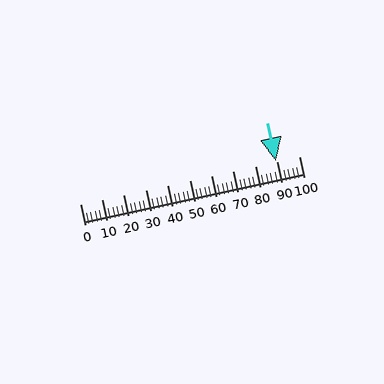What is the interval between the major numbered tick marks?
The major tick marks are spaced 10 units apart.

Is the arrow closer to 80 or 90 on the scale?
The arrow is closer to 90.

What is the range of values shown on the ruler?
The ruler shows values from 0 to 100.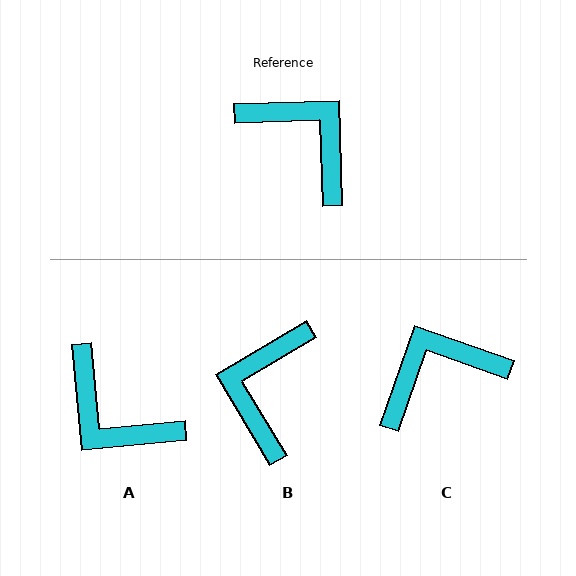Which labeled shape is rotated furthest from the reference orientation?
A, about 177 degrees away.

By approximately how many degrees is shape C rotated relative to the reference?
Approximately 69 degrees counter-clockwise.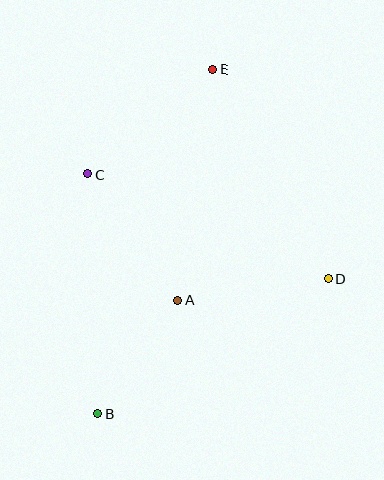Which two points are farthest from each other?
Points B and E are farthest from each other.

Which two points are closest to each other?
Points A and B are closest to each other.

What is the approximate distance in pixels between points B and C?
The distance between B and C is approximately 239 pixels.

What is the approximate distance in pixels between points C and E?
The distance between C and E is approximately 162 pixels.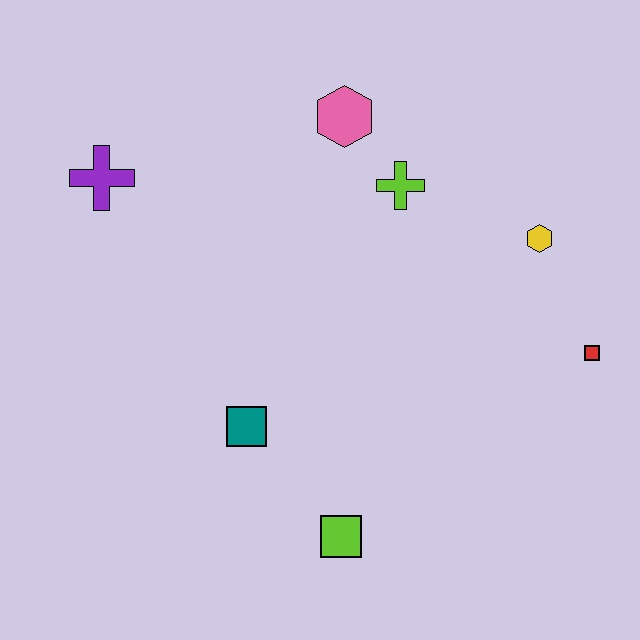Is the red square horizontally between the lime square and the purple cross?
No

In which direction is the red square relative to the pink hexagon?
The red square is to the right of the pink hexagon.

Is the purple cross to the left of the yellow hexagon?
Yes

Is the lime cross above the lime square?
Yes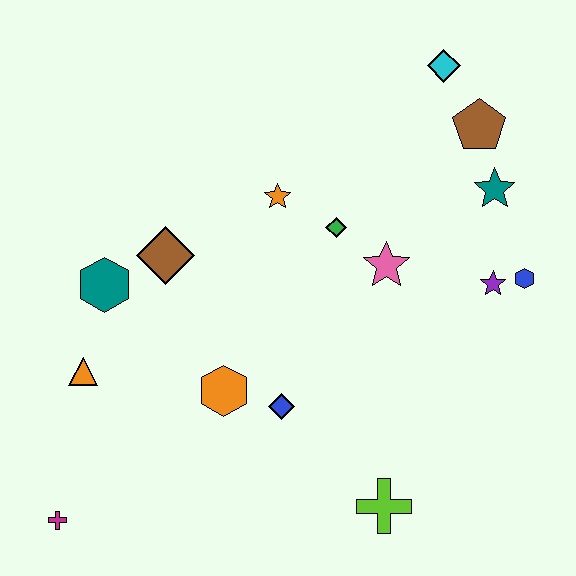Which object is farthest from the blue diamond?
The cyan diamond is farthest from the blue diamond.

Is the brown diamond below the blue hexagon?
No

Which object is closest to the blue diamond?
The orange hexagon is closest to the blue diamond.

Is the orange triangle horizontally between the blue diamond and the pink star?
No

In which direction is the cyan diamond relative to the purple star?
The cyan diamond is above the purple star.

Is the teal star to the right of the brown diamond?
Yes